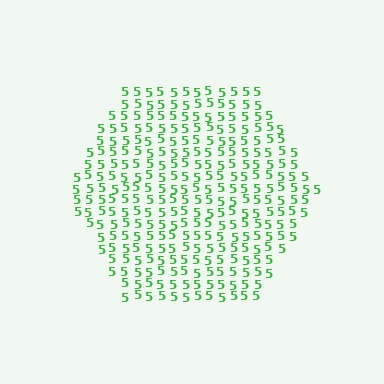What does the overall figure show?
The overall figure shows a hexagon.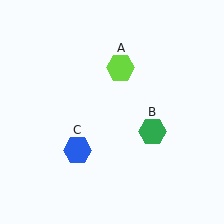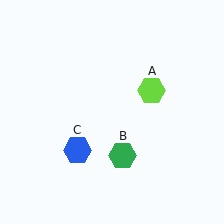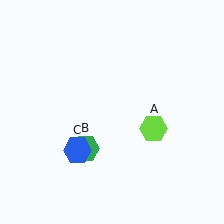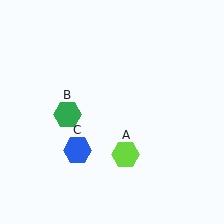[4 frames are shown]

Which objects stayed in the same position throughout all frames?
Blue hexagon (object C) remained stationary.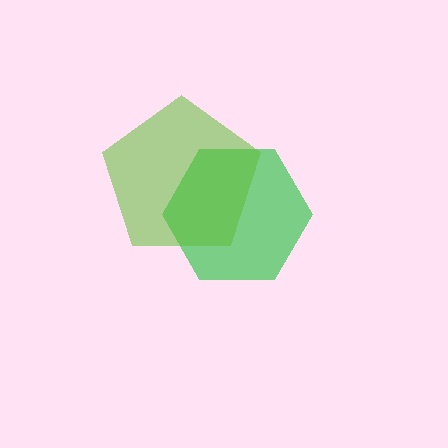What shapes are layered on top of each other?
The layered shapes are: a green hexagon, a lime pentagon.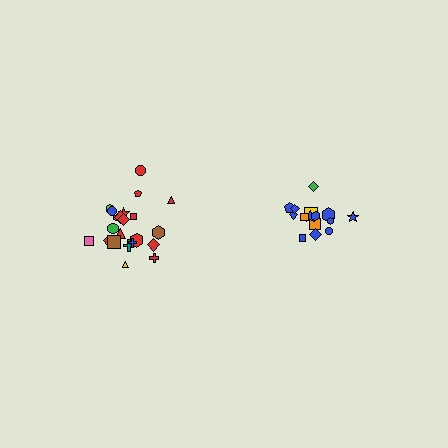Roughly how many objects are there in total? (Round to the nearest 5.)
Roughly 35 objects in total.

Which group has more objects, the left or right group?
The left group.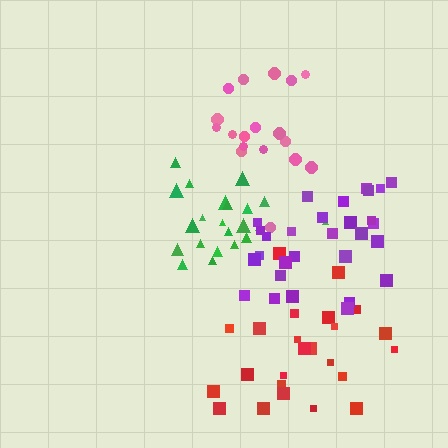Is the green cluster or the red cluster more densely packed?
Green.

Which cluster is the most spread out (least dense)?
Red.